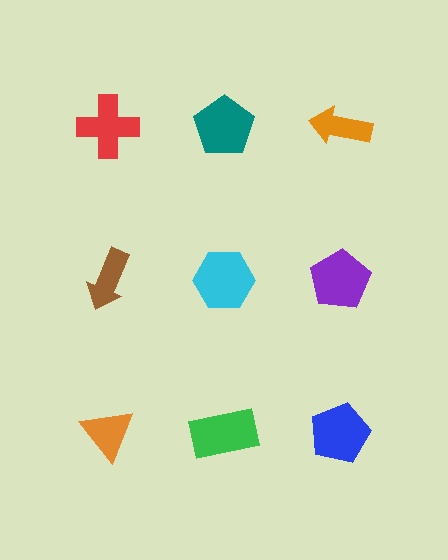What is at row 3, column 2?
A green rectangle.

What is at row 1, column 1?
A red cross.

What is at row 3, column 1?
An orange triangle.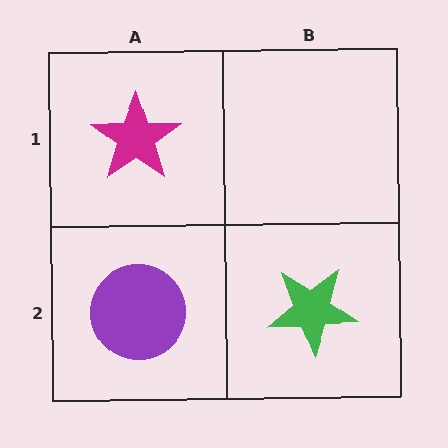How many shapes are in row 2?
2 shapes.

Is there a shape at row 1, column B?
No, that cell is empty.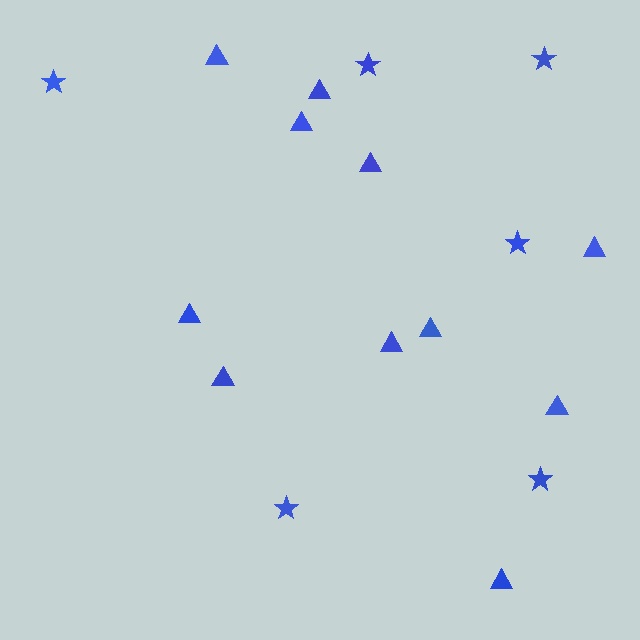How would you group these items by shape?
There are 2 groups: one group of triangles (11) and one group of stars (6).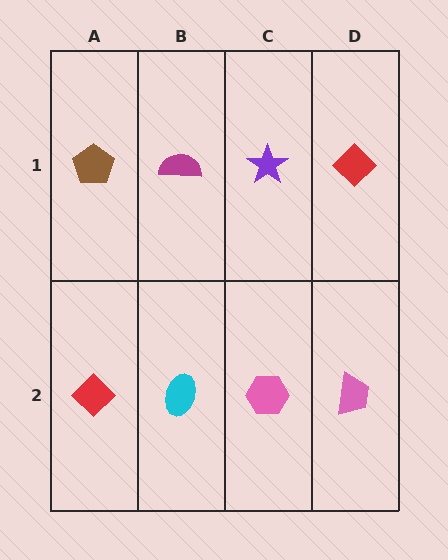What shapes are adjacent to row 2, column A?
A brown pentagon (row 1, column A), a cyan ellipse (row 2, column B).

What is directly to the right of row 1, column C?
A red diamond.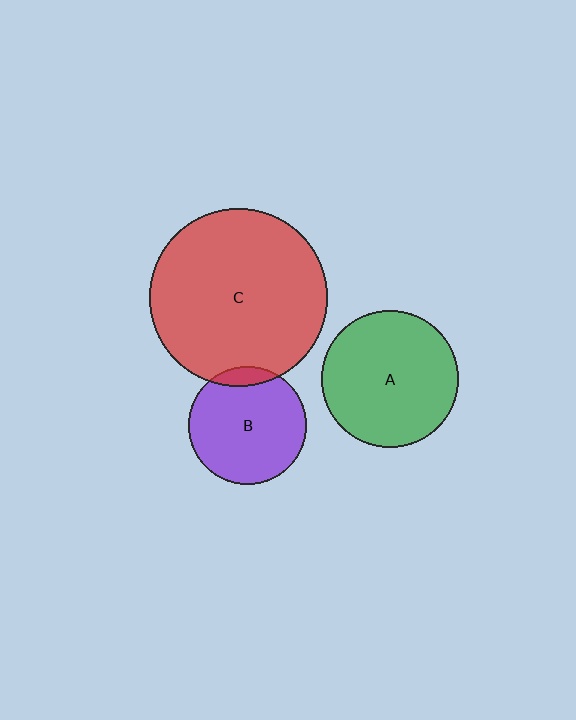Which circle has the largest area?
Circle C (red).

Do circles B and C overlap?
Yes.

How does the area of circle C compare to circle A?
Approximately 1.7 times.